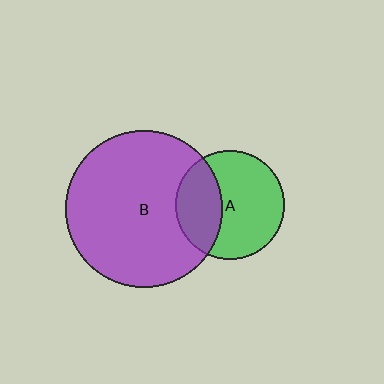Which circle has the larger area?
Circle B (purple).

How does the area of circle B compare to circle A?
Approximately 2.1 times.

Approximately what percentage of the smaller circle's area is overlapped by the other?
Approximately 35%.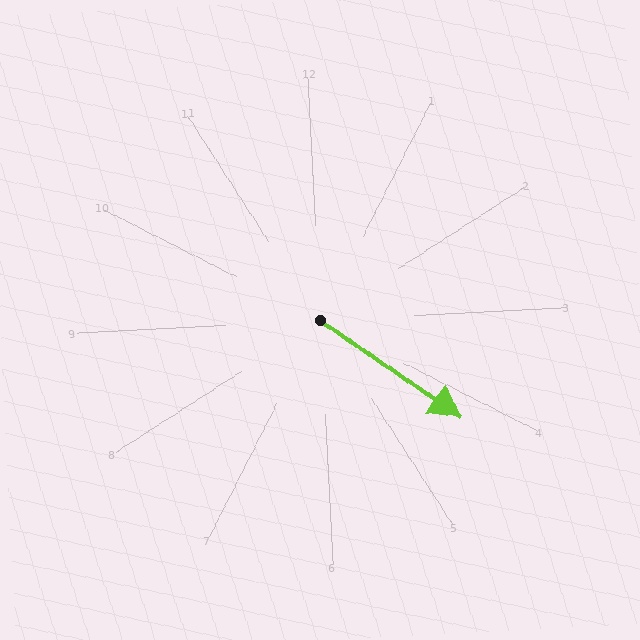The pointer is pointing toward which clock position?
Roughly 4 o'clock.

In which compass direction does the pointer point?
Southeast.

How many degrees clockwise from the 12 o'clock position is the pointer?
Approximately 127 degrees.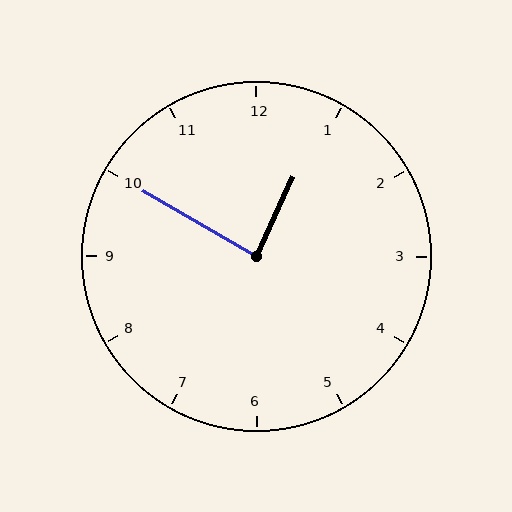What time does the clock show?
12:50.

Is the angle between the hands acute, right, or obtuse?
It is right.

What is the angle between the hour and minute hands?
Approximately 85 degrees.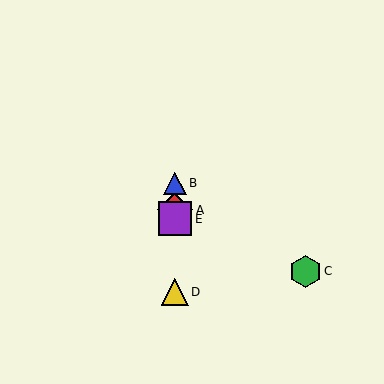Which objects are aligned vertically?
Objects A, B, D, E are aligned vertically.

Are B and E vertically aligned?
Yes, both are at x≈175.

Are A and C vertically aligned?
No, A is at x≈175 and C is at x≈305.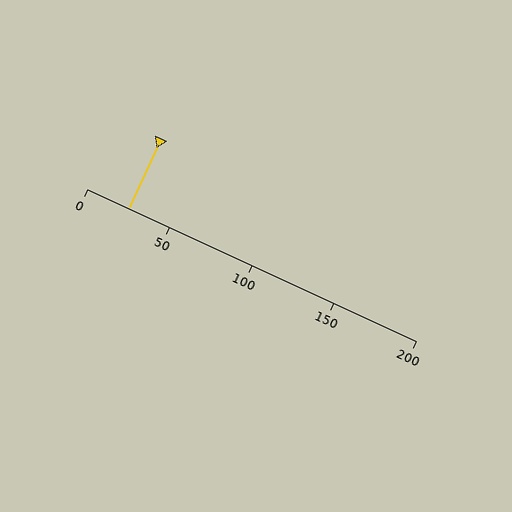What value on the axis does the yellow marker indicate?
The marker indicates approximately 25.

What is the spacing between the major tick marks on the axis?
The major ticks are spaced 50 apart.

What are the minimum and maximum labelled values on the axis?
The axis runs from 0 to 200.